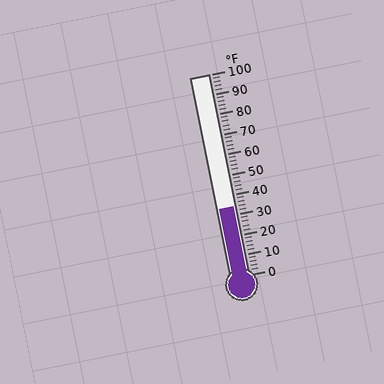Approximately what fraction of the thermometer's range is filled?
The thermometer is filled to approximately 35% of its range.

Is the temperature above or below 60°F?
The temperature is below 60°F.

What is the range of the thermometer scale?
The thermometer scale ranges from 0°F to 100°F.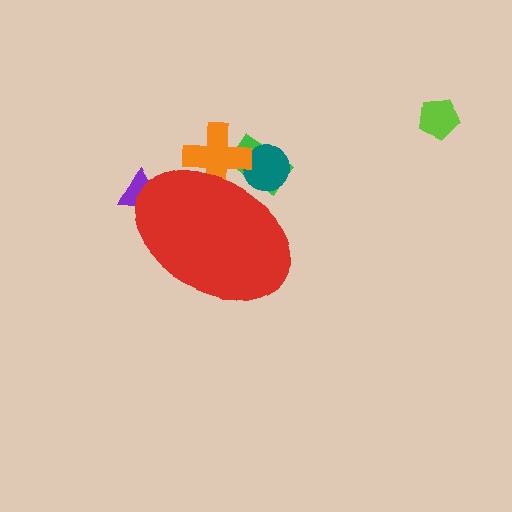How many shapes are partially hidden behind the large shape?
4 shapes are partially hidden.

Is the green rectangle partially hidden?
Yes, the green rectangle is partially hidden behind the red ellipse.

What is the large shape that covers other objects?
A red ellipse.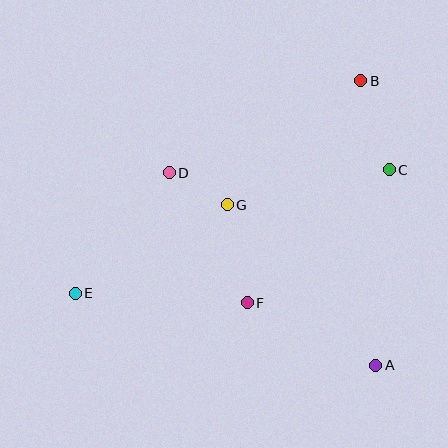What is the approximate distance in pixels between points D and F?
The distance between D and F is approximately 152 pixels.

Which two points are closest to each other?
Points D and G are closest to each other.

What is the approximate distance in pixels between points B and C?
The distance between B and C is approximately 93 pixels.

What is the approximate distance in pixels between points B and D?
The distance between B and D is approximately 213 pixels.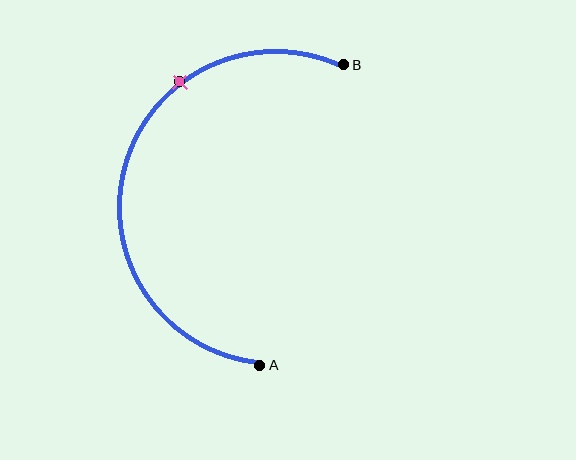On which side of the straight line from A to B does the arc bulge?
The arc bulges to the left of the straight line connecting A and B.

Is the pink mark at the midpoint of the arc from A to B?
No. The pink mark lies on the arc but is closer to endpoint B. The arc midpoint would be at the point on the curve equidistant along the arc from both A and B.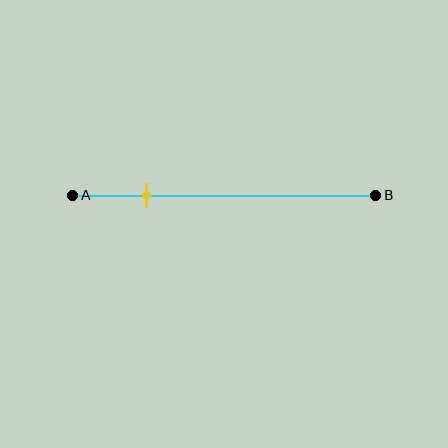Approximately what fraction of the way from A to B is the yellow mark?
The yellow mark is approximately 25% of the way from A to B.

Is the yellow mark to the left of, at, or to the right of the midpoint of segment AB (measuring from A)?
The yellow mark is to the left of the midpoint of segment AB.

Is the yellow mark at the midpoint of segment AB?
No, the mark is at about 25% from A, not at the 50% midpoint.